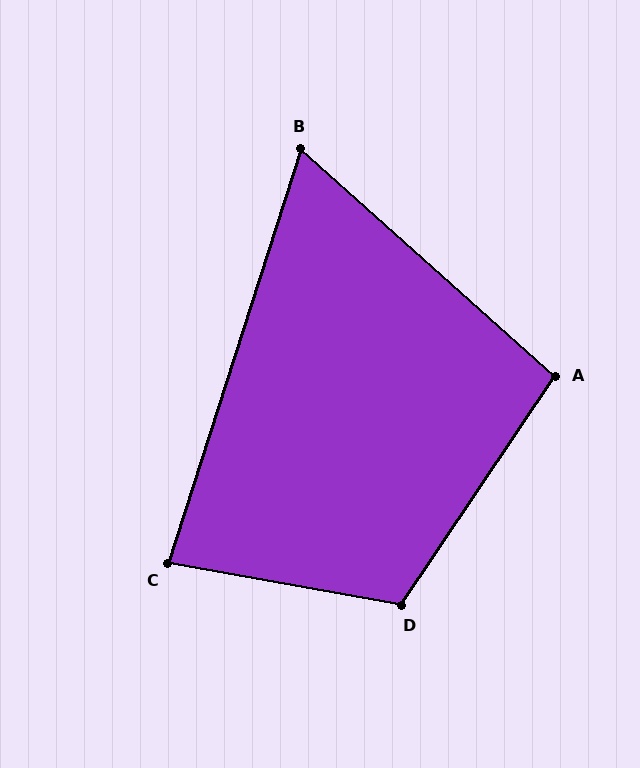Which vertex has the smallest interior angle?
B, at approximately 66 degrees.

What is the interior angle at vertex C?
Approximately 82 degrees (acute).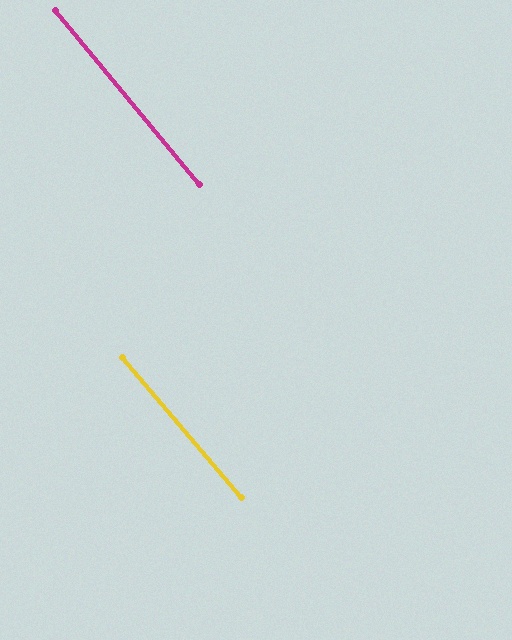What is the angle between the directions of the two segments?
Approximately 0 degrees.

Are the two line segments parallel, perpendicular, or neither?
Parallel — their directions differ by only 0.5°.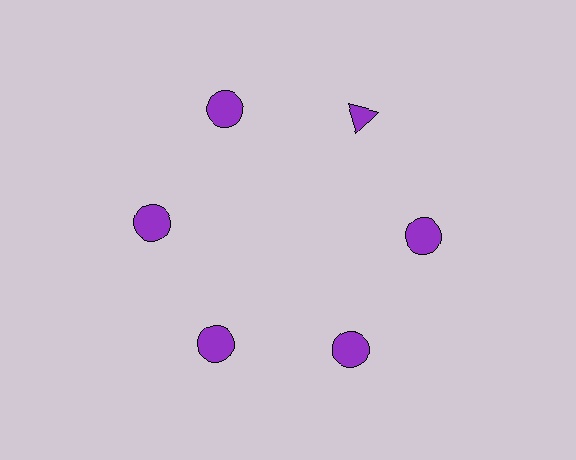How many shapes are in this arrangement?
There are 6 shapes arranged in a ring pattern.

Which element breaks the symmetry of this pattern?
The purple triangle at roughly the 1 o'clock position breaks the symmetry. All other shapes are purple circles.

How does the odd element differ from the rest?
It has a different shape: triangle instead of circle.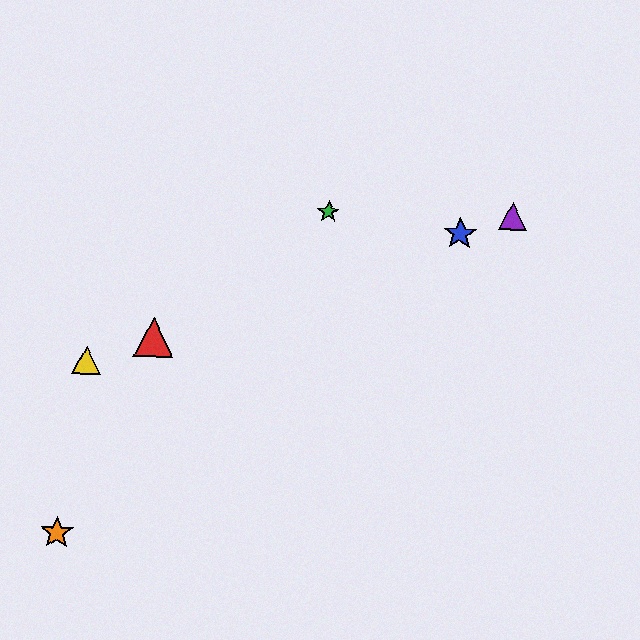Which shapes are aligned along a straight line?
The red triangle, the blue star, the yellow triangle, the purple triangle are aligned along a straight line.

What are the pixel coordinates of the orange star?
The orange star is at (57, 533).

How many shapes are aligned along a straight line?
4 shapes (the red triangle, the blue star, the yellow triangle, the purple triangle) are aligned along a straight line.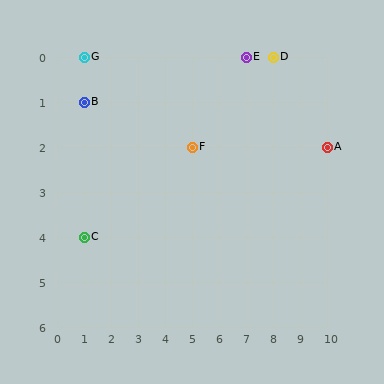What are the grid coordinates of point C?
Point C is at grid coordinates (1, 4).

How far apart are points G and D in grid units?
Points G and D are 7 columns apart.